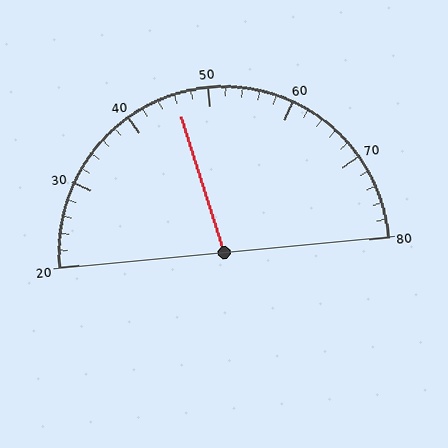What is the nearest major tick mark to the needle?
The nearest major tick mark is 50.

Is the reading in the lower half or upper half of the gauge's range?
The reading is in the lower half of the range (20 to 80).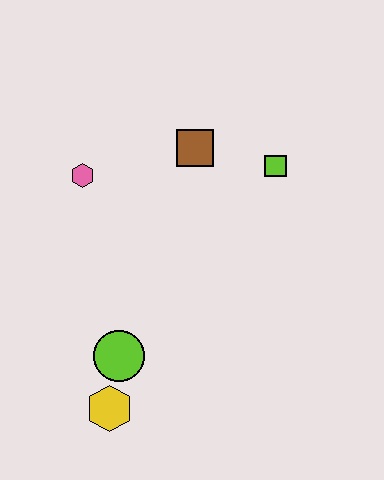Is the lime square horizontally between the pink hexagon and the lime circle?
No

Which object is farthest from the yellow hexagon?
The lime square is farthest from the yellow hexagon.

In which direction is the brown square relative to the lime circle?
The brown square is above the lime circle.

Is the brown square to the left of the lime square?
Yes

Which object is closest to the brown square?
The lime square is closest to the brown square.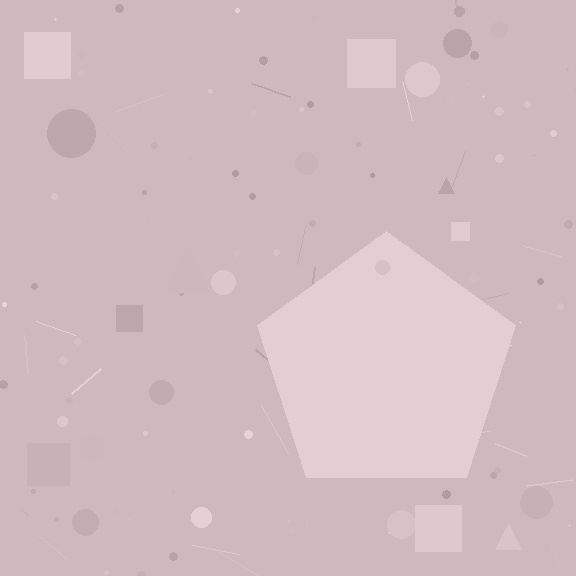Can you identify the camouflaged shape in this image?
The camouflaged shape is a pentagon.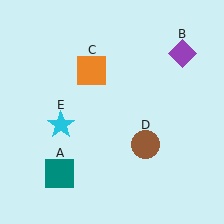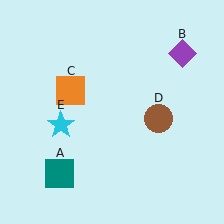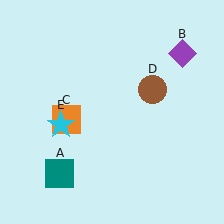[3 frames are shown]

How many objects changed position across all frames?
2 objects changed position: orange square (object C), brown circle (object D).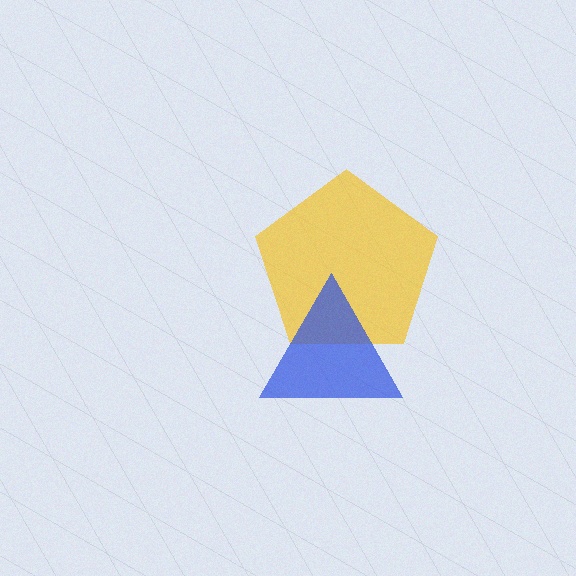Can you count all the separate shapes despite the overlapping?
Yes, there are 2 separate shapes.